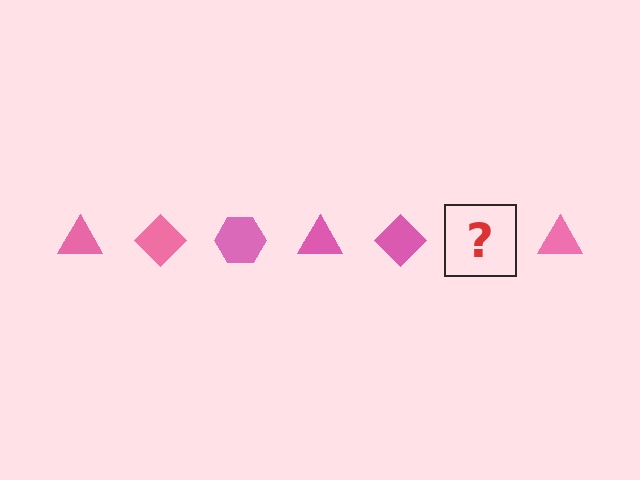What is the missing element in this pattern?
The missing element is a pink hexagon.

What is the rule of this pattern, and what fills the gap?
The rule is that the pattern cycles through triangle, diamond, hexagon shapes in pink. The gap should be filled with a pink hexagon.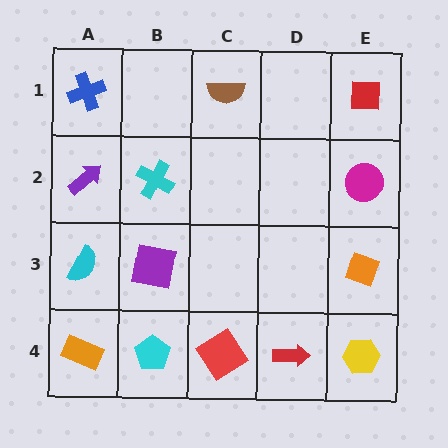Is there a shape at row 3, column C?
No, that cell is empty.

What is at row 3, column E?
An orange diamond.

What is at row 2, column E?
A magenta circle.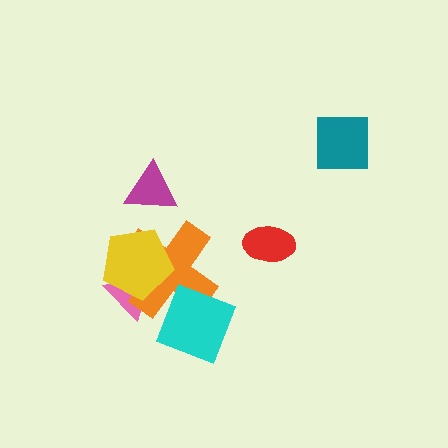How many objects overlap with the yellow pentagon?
2 objects overlap with the yellow pentagon.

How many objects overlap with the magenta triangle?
0 objects overlap with the magenta triangle.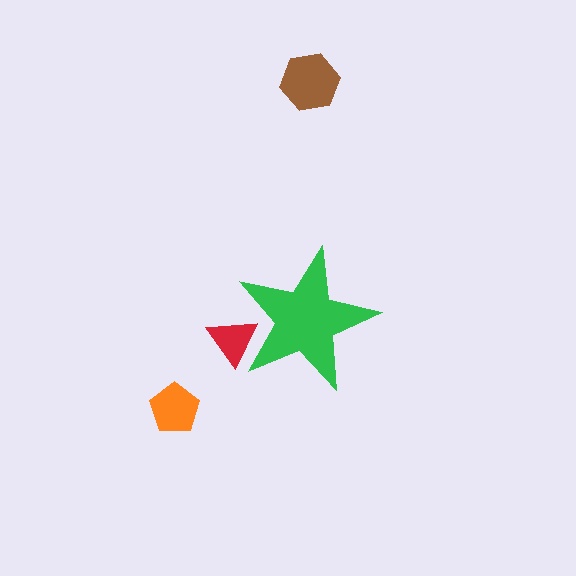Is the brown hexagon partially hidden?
No, the brown hexagon is fully visible.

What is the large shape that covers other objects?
A green star.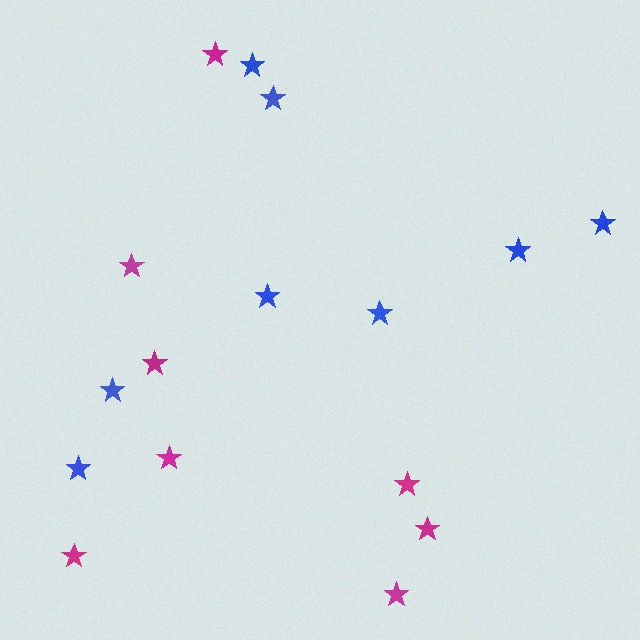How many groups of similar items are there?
There are 2 groups: one group of magenta stars (8) and one group of blue stars (8).